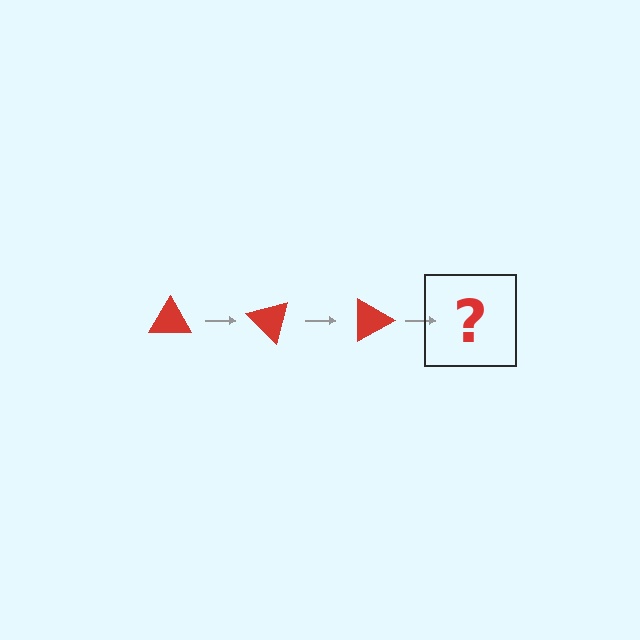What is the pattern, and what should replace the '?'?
The pattern is that the triangle rotates 45 degrees each step. The '?' should be a red triangle rotated 135 degrees.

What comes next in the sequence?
The next element should be a red triangle rotated 135 degrees.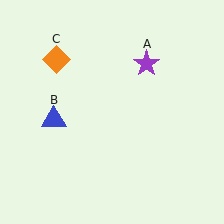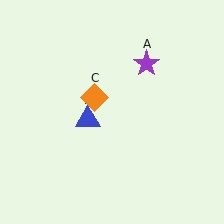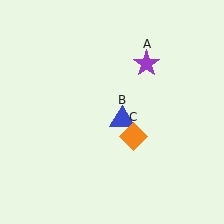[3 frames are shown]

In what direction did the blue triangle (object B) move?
The blue triangle (object B) moved right.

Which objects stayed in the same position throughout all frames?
Purple star (object A) remained stationary.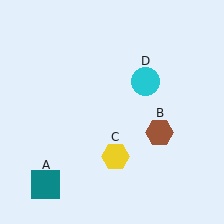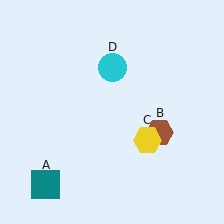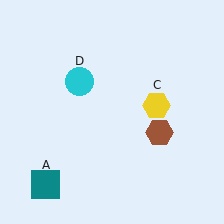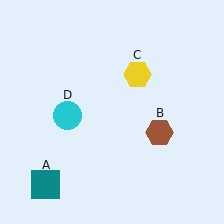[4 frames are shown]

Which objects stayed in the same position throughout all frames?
Teal square (object A) and brown hexagon (object B) remained stationary.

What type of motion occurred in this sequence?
The yellow hexagon (object C), cyan circle (object D) rotated counterclockwise around the center of the scene.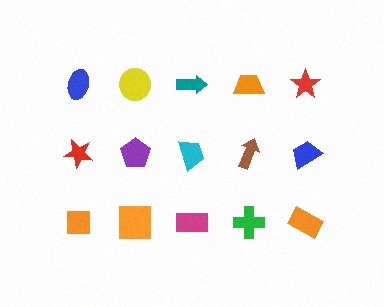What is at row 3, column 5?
An orange rectangle.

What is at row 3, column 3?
A magenta rectangle.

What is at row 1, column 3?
A teal arrow.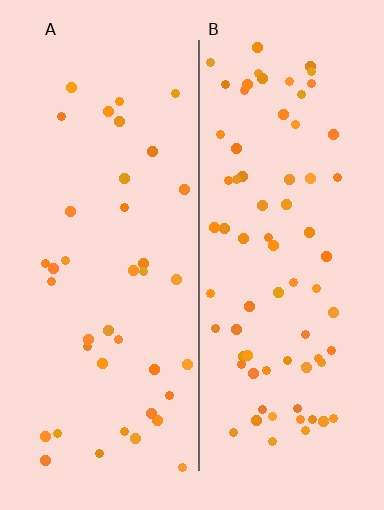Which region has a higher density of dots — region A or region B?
B (the right).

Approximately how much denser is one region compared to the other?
Approximately 1.9× — region B over region A.